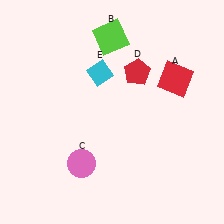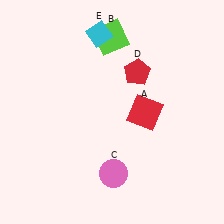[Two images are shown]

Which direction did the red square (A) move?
The red square (A) moved down.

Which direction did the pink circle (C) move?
The pink circle (C) moved right.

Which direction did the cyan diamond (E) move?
The cyan diamond (E) moved up.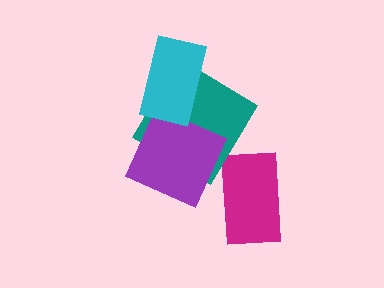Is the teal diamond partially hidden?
Yes, it is partially covered by another shape.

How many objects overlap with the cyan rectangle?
1 object overlaps with the cyan rectangle.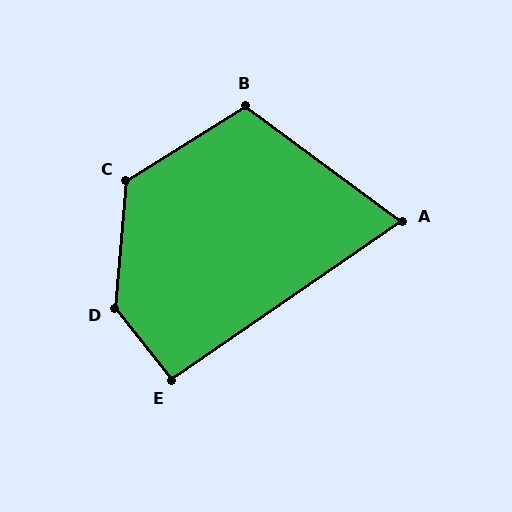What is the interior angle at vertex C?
Approximately 127 degrees (obtuse).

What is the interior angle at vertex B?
Approximately 112 degrees (obtuse).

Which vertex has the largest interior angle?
D, at approximately 137 degrees.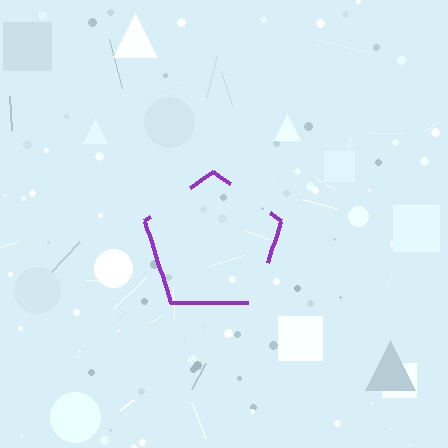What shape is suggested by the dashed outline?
The dashed outline suggests a pentagon.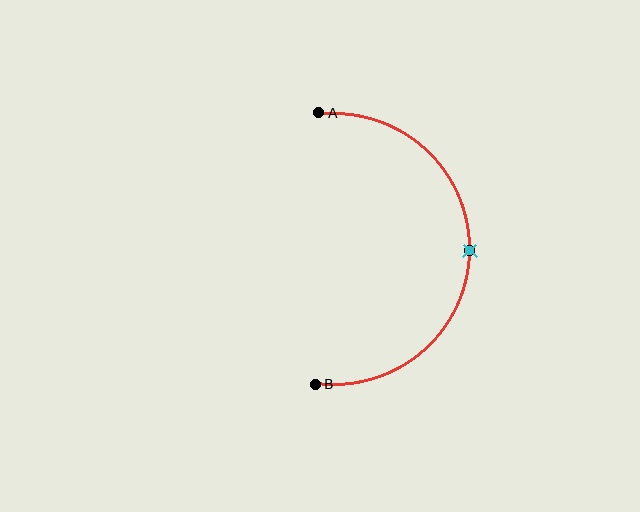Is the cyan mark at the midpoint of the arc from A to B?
Yes. The cyan mark lies on the arc at equal arc-length from both A and B — it is the arc midpoint.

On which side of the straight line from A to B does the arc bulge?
The arc bulges to the right of the straight line connecting A and B.